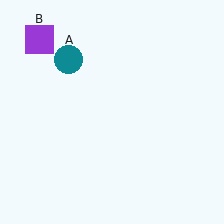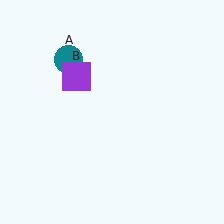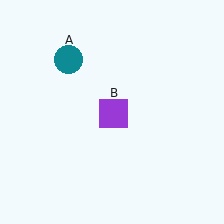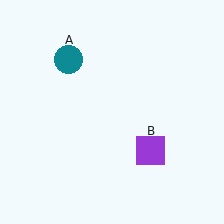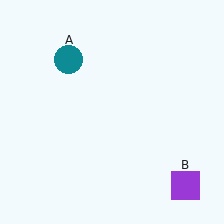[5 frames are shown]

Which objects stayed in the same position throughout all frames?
Teal circle (object A) remained stationary.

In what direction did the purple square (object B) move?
The purple square (object B) moved down and to the right.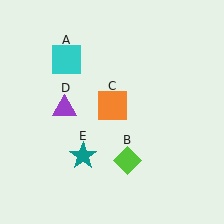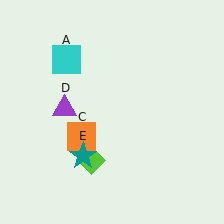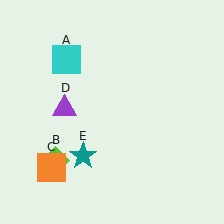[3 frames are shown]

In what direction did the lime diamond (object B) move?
The lime diamond (object B) moved left.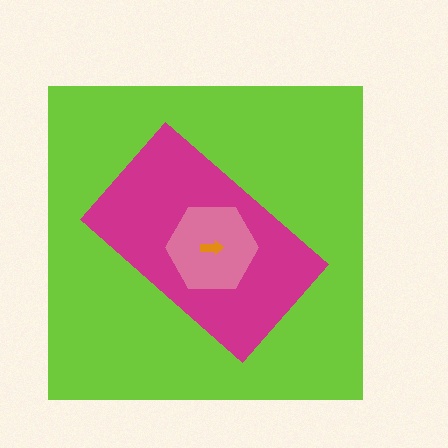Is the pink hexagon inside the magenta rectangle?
Yes.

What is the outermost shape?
The lime square.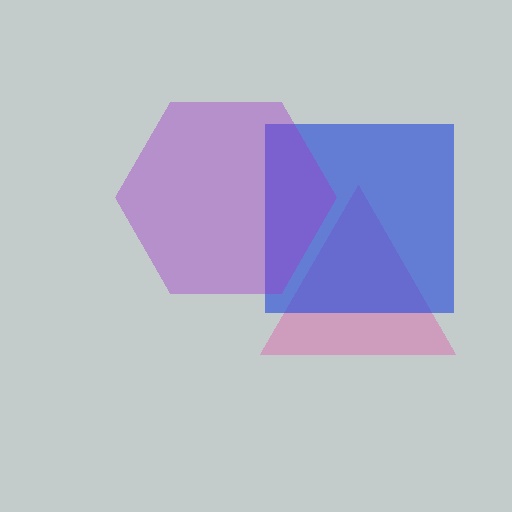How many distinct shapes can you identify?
There are 3 distinct shapes: a pink triangle, a blue square, a purple hexagon.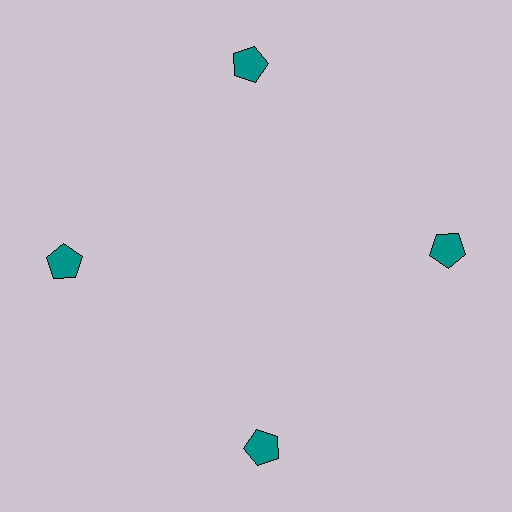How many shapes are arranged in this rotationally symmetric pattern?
There are 4 shapes, arranged in 4 groups of 1.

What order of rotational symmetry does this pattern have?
This pattern has 4-fold rotational symmetry.